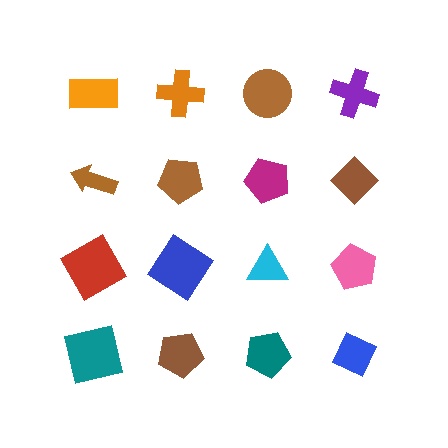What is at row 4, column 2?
A brown pentagon.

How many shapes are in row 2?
4 shapes.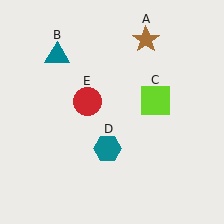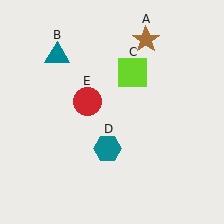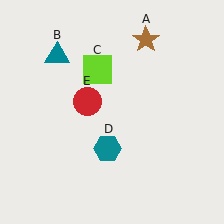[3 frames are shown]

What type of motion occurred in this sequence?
The lime square (object C) rotated counterclockwise around the center of the scene.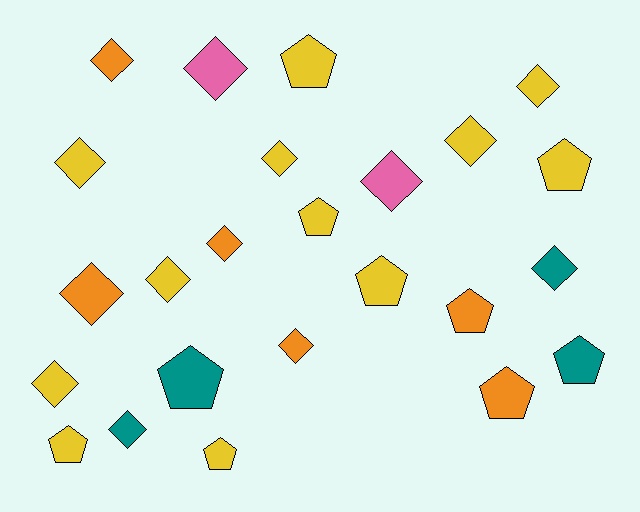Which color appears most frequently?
Yellow, with 12 objects.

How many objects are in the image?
There are 24 objects.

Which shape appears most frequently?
Diamond, with 14 objects.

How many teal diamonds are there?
There are 2 teal diamonds.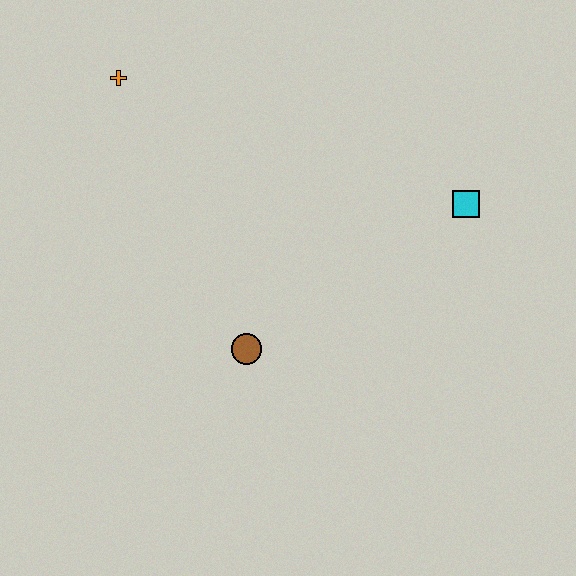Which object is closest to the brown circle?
The cyan square is closest to the brown circle.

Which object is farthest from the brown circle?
The orange cross is farthest from the brown circle.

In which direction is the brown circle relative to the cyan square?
The brown circle is to the left of the cyan square.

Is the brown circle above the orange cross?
No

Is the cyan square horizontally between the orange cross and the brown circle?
No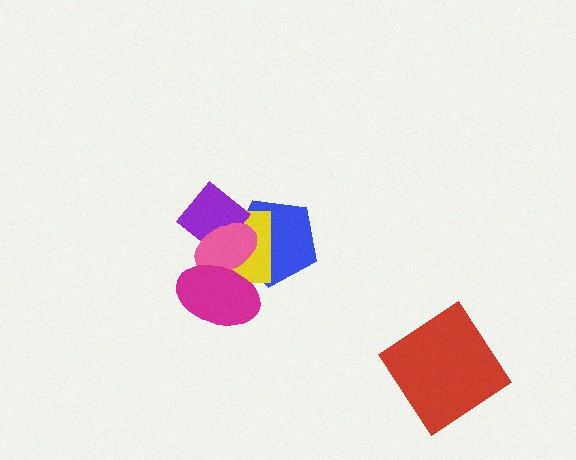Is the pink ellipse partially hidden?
Yes, it is partially covered by another shape.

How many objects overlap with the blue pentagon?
4 objects overlap with the blue pentagon.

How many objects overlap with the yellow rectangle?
4 objects overlap with the yellow rectangle.